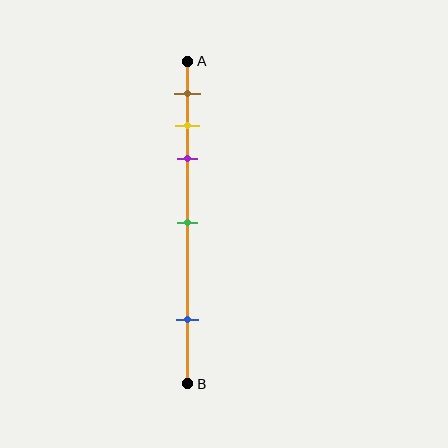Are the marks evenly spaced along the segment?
No, the marks are not evenly spaced.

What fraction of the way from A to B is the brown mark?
The brown mark is approximately 10% (0.1) of the way from A to B.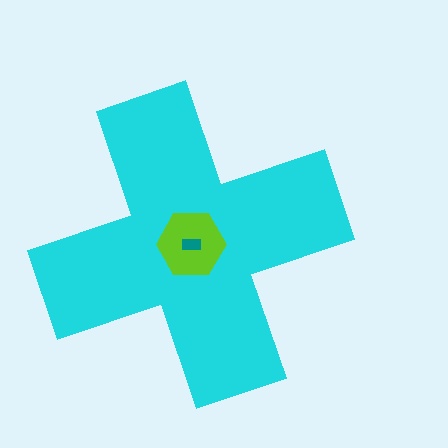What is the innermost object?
The teal rectangle.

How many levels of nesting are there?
3.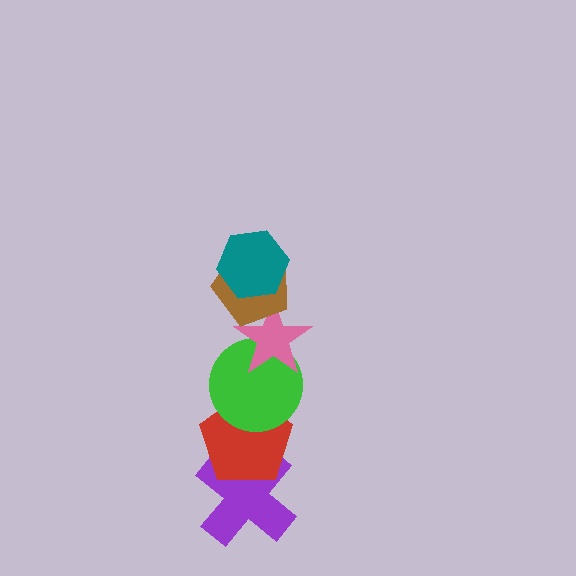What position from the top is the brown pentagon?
The brown pentagon is 2nd from the top.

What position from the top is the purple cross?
The purple cross is 6th from the top.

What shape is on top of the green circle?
The pink star is on top of the green circle.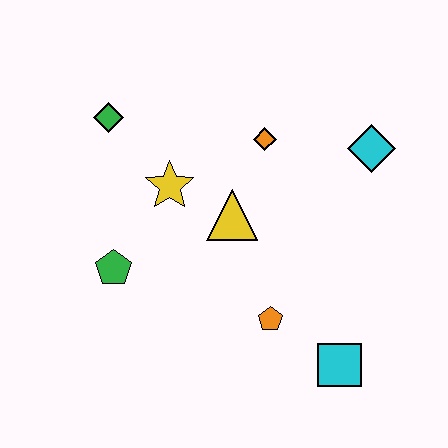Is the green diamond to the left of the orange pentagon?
Yes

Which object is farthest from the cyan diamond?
The green pentagon is farthest from the cyan diamond.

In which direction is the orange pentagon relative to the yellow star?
The orange pentagon is below the yellow star.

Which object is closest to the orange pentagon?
The cyan square is closest to the orange pentagon.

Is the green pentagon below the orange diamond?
Yes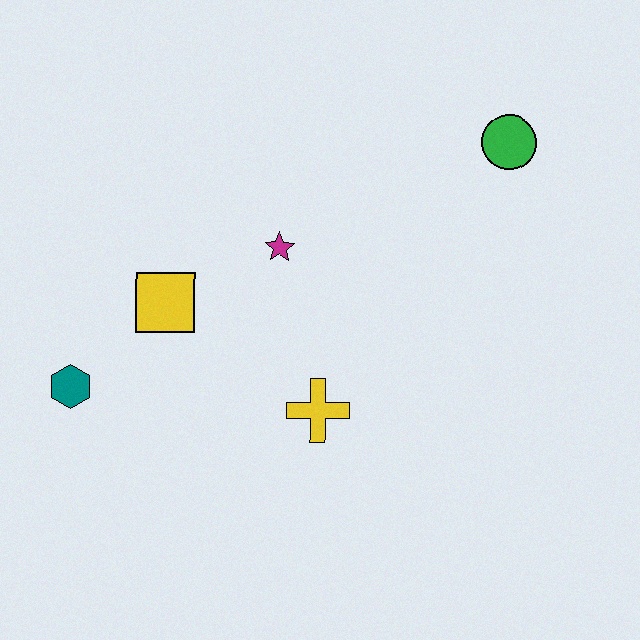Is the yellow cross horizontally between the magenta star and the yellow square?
No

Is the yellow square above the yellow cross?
Yes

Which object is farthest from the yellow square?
The green circle is farthest from the yellow square.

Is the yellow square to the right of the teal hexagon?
Yes